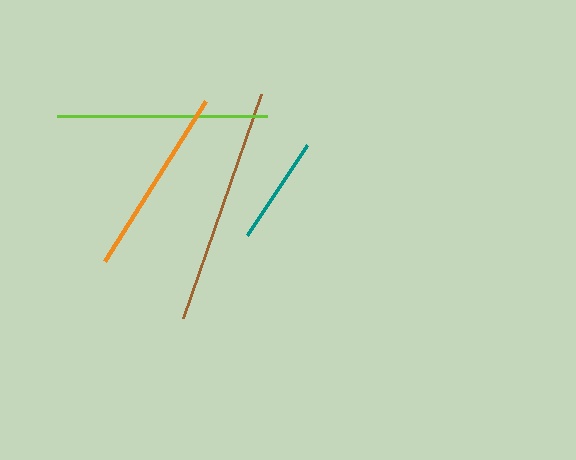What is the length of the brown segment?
The brown segment is approximately 237 pixels long.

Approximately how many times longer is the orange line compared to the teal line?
The orange line is approximately 1.8 times the length of the teal line.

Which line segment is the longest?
The brown line is the longest at approximately 237 pixels.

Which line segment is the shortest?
The teal line is the shortest at approximately 108 pixels.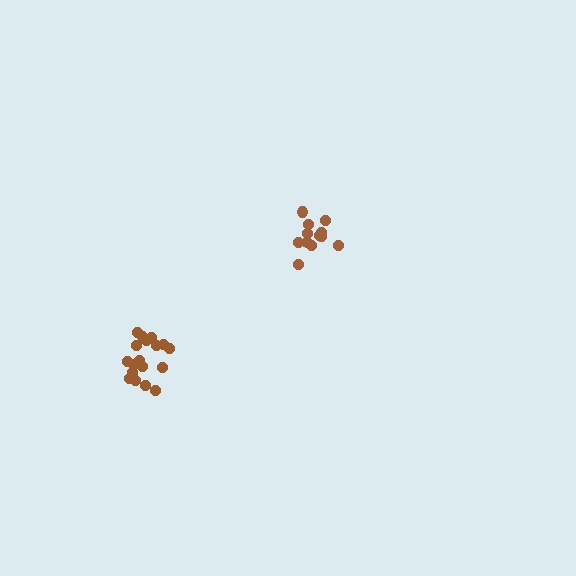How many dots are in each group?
Group 1: 18 dots, Group 2: 12 dots (30 total).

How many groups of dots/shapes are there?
There are 2 groups.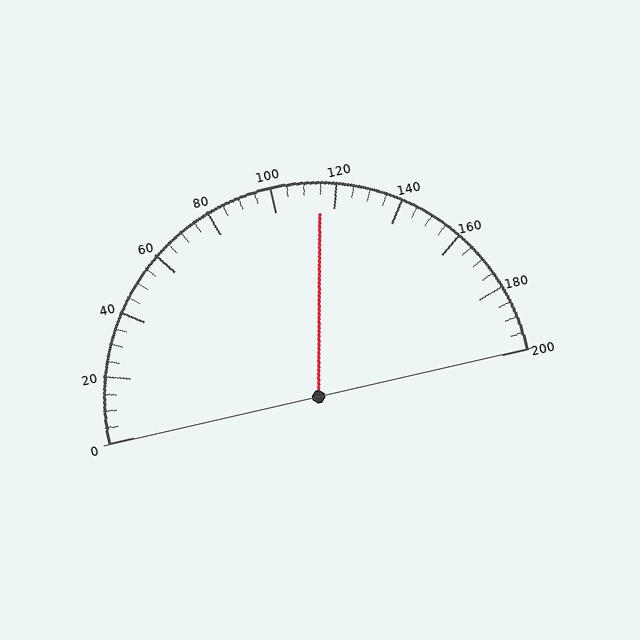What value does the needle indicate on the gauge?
The needle indicates approximately 115.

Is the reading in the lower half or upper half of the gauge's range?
The reading is in the upper half of the range (0 to 200).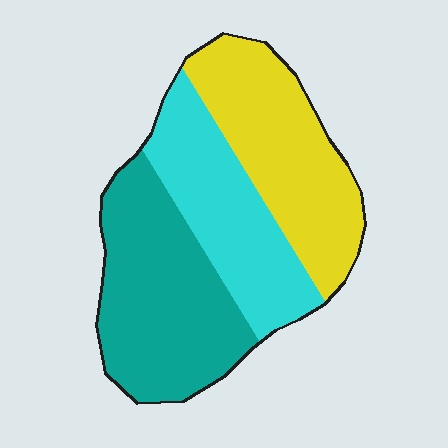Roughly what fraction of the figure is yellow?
Yellow covers about 35% of the figure.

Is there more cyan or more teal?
Teal.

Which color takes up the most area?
Teal, at roughly 40%.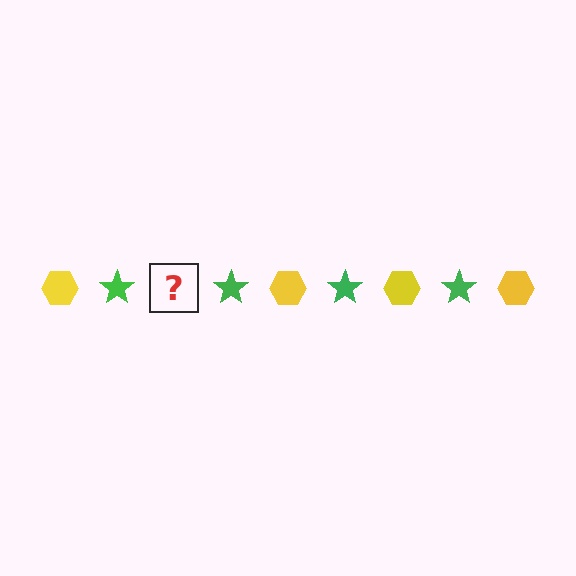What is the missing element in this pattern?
The missing element is a yellow hexagon.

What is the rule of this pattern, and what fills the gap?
The rule is that the pattern alternates between yellow hexagon and green star. The gap should be filled with a yellow hexagon.